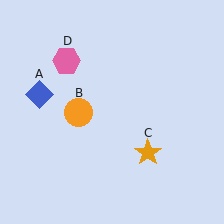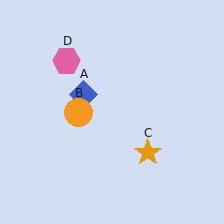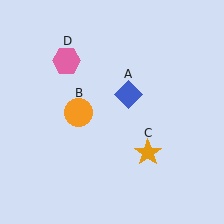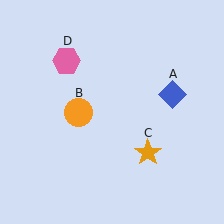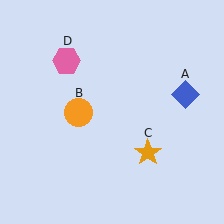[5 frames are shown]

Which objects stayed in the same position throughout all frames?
Orange circle (object B) and orange star (object C) and pink hexagon (object D) remained stationary.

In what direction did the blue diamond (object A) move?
The blue diamond (object A) moved right.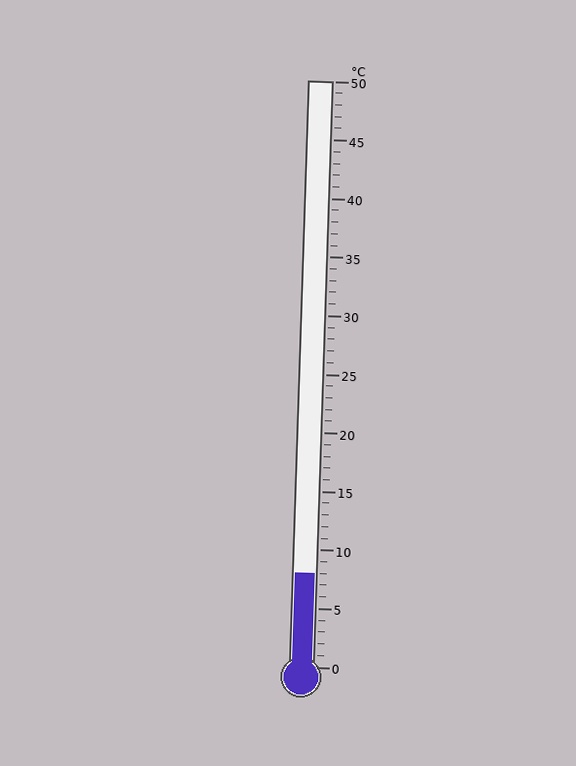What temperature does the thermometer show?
The thermometer shows approximately 8°C.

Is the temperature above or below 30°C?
The temperature is below 30°C.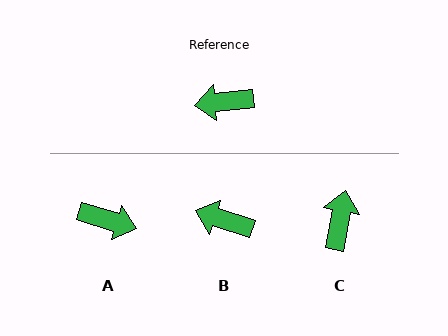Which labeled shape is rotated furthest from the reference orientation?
A, about 157 degrees away.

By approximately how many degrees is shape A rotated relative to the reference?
Approximately 157 degrees counter-clockwise.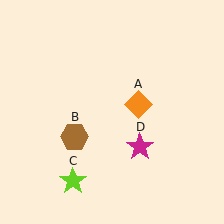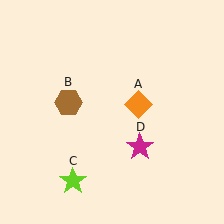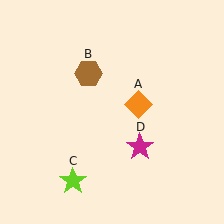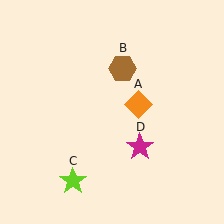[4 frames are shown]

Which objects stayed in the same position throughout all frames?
Orange diamond (object A) and lime star (object C) and magenta star (object D) remained stationary.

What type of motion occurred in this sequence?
The brown hexagon (object B) rotated clockwise around the center of the scene.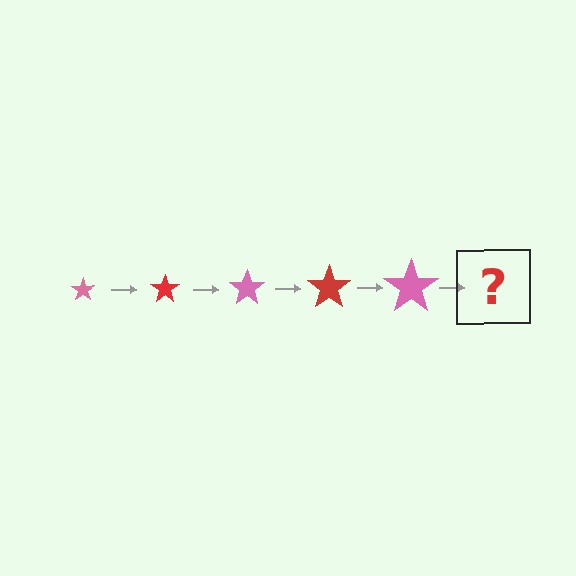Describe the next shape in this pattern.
It should be a red star, larger than the previous one.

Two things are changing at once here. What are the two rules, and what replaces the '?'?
The two rules are that the star grows larger each step and the color cycles through pink and red. The '?' should be a red star, larger than the previous one.